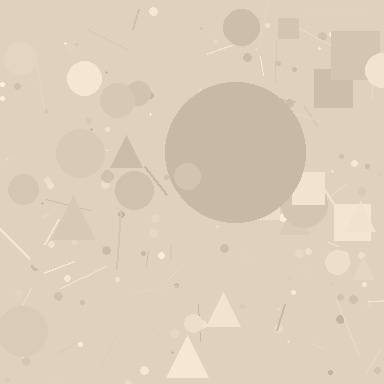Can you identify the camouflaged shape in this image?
The camouflaged shape is a circle.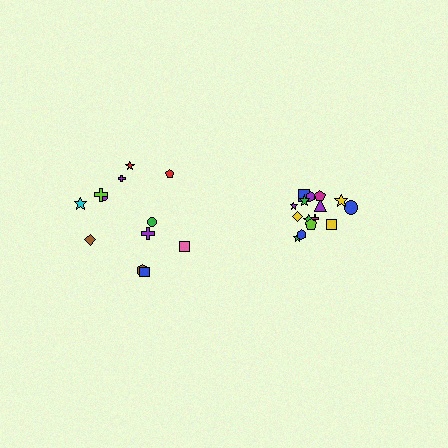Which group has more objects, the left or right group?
The right group.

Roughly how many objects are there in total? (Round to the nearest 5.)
Roughly 25 objects in total.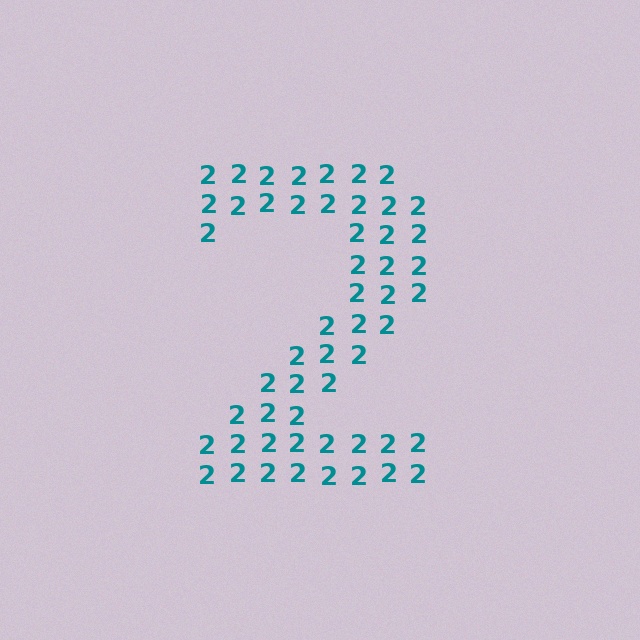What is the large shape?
The large shape is the digit 2.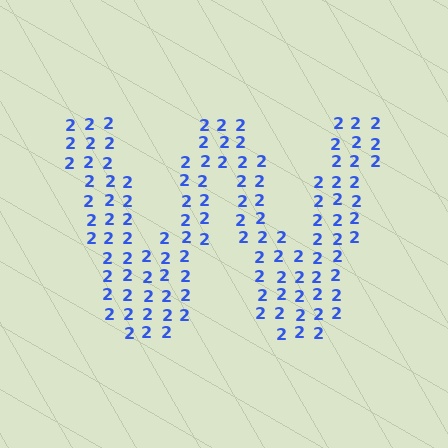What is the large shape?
The large shape is the letter W.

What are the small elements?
The small elements are digit 2's.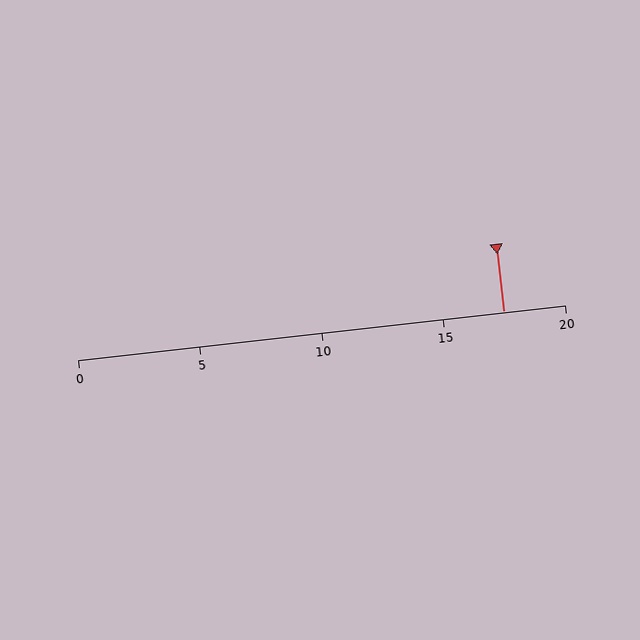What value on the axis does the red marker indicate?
The marker indicates approximately 17.5.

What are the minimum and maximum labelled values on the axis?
The axis runs from 0 to 20.